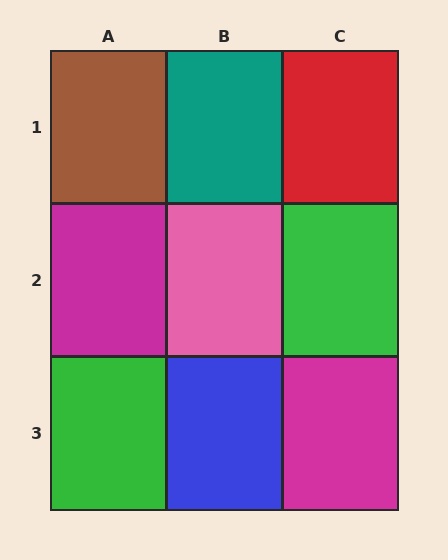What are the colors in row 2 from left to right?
Magenta, pink, green.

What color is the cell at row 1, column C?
Red.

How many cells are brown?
1 cell is brown.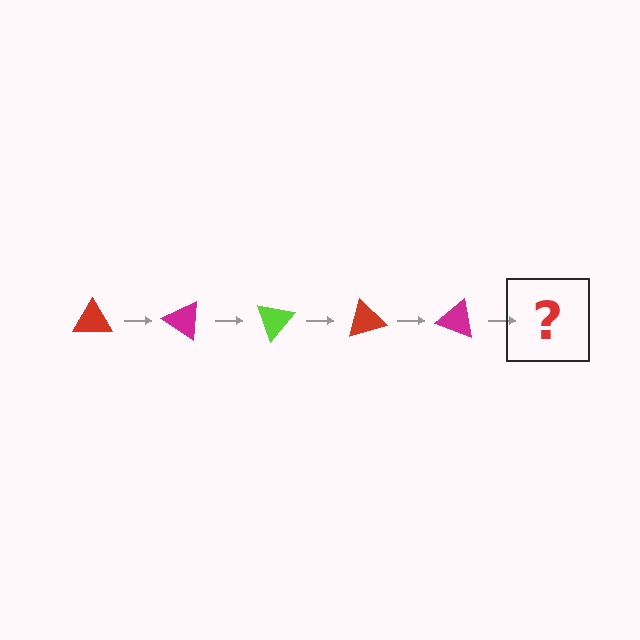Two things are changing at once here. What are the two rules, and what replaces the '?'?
The two rules are that it rotates 35 degrees each step and the color cycles through red, magenta, and lime. The '?' should be a lime triangle, rotated 175 degrees from the start.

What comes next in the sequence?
The next element should be a lime triangle, rotated 175 degrees from the start.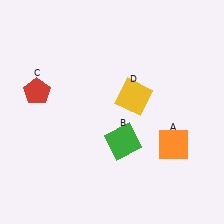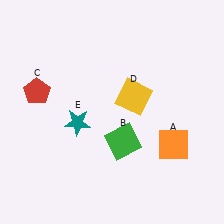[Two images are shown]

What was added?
A teal star (E) was added in Image 2.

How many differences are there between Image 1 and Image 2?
There is 1 difference between the two images.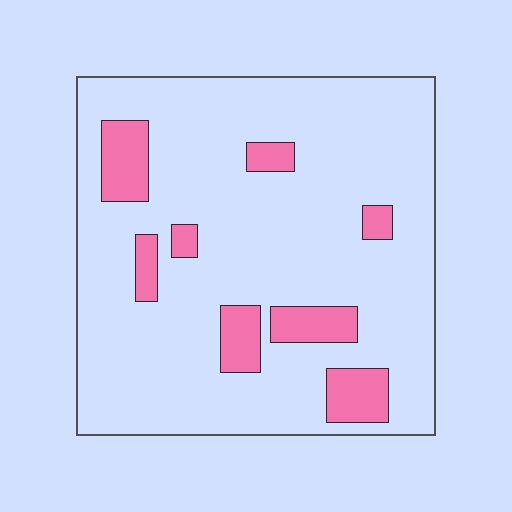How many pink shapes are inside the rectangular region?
8.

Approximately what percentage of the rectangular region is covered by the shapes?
Approximately 15%.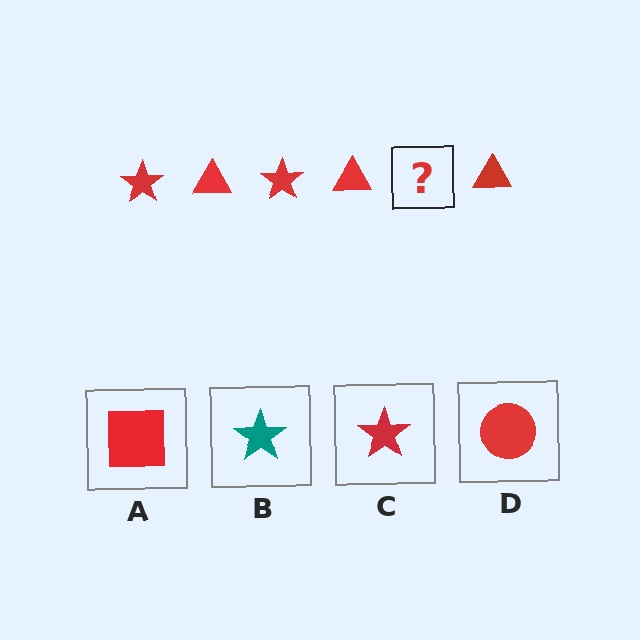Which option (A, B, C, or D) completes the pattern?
C.